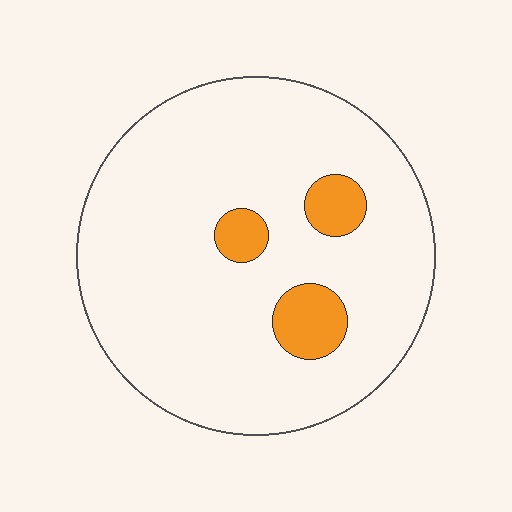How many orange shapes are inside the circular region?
3.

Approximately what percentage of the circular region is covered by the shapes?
Approximately 10%.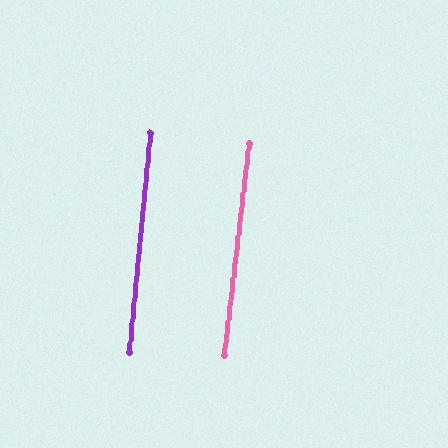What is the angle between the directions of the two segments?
Approximately 1 degree.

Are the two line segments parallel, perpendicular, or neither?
Parallel — their directions differ by only 0.9°.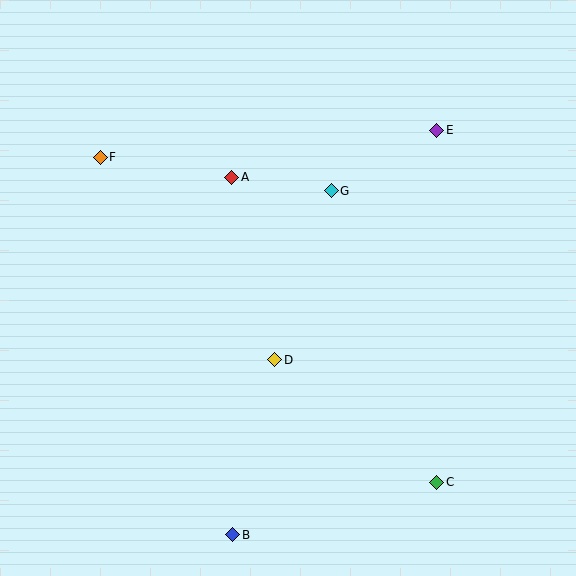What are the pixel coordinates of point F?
Point F is at (100, 157).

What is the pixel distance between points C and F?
The distance between C and F is 468 pixels.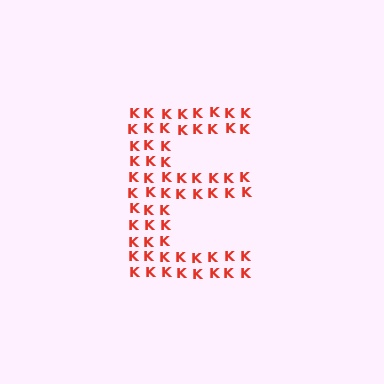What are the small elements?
The small elements are letter K's.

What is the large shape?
The large shape is the letter E.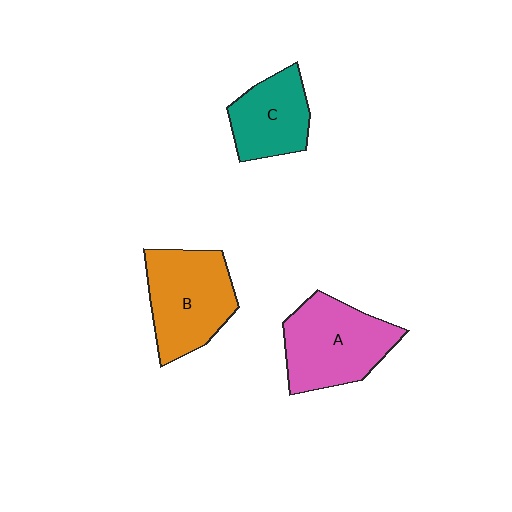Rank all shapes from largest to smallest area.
From largest to smallest: A (pink), B (orange), C (teal).